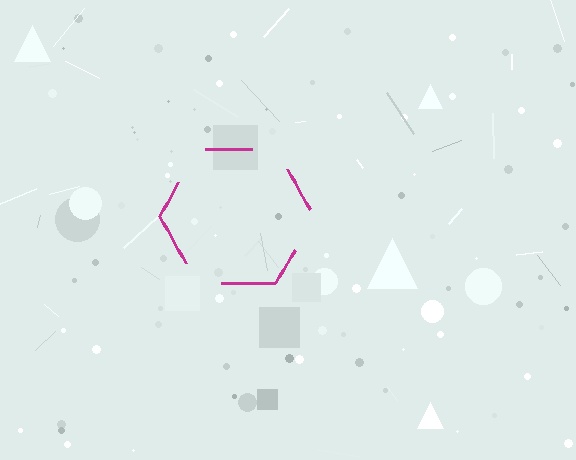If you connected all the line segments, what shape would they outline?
They would outline a hexagon.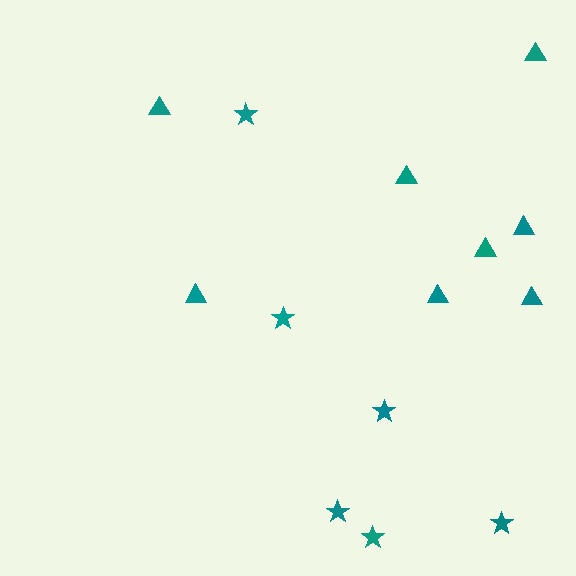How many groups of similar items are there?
There are 2 groups: one group of stars (6) and one group of triangles (8).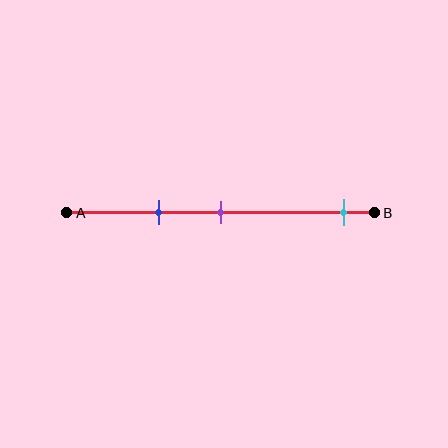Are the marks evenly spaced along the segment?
No, the marks are not evenly spaced.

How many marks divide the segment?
There are 3 marks dividing the segment.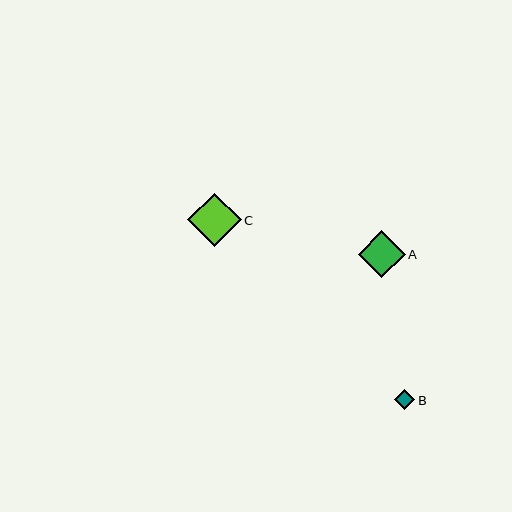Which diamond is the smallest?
Diamond B is the smallest with a size of approximately 20 pixels.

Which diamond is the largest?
Diamond C is the largest with a size of approximately 53 pixels.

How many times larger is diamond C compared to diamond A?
Diamond C is approximately 1.1 times the size of diamond A.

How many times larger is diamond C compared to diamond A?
Diamond C is approximately 1.1 times the size of diamond A.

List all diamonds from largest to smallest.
From largest to smallest: C, A, B.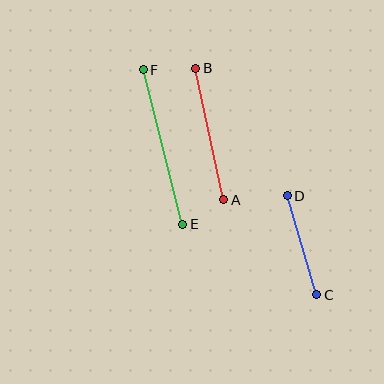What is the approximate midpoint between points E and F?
The midpoint is at approximately (163, 147) pixels.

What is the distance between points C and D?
The distance is approximately 103 pixels.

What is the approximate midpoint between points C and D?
The midpoint is at approximately (302, 245) pixels.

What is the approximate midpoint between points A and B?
The midpoint is at approximately (210, 134) pixels.